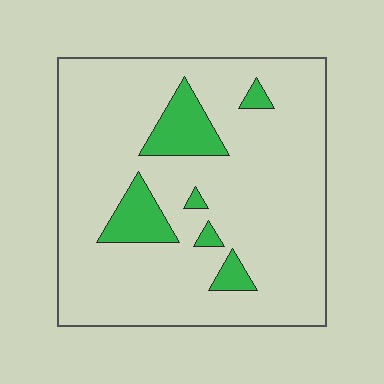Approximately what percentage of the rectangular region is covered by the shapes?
Approximately 15%.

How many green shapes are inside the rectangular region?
6.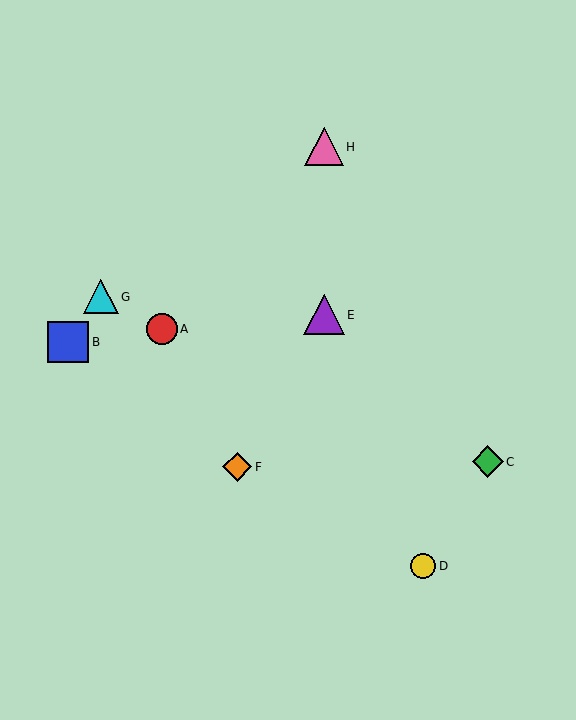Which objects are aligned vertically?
Objects E, H are aligned vertically.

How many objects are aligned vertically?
2 objects (E, H) are aligned vertically.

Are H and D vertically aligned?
No, H is at x≈324 and D is at x≈423.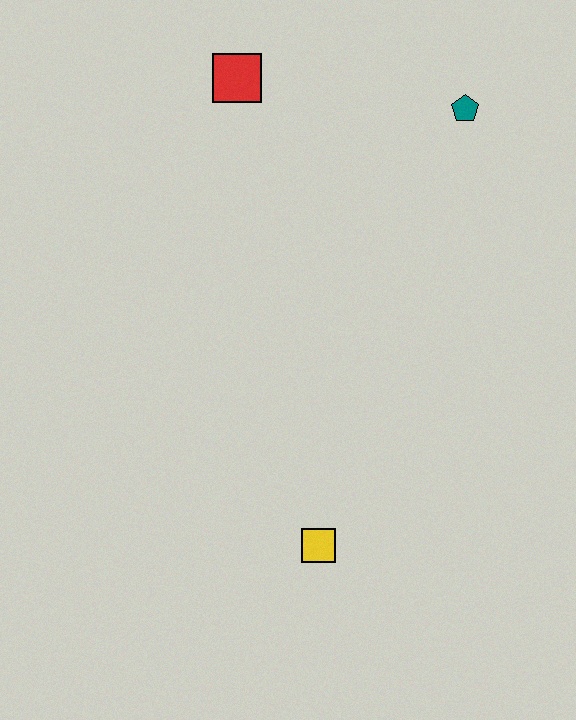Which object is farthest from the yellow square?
The red square is farthest from the yellow square.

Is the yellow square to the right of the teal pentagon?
No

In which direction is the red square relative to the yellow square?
The red square is above the yellow square.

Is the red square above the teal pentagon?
Yes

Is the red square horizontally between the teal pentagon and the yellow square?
No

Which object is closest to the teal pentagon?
The red square is closest to the teal pentagon.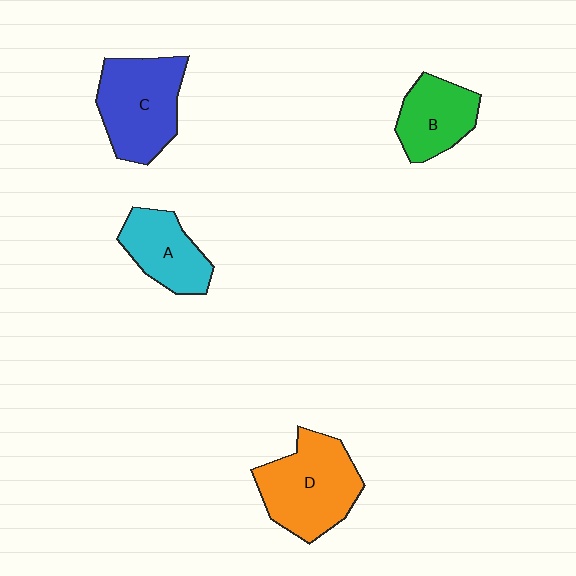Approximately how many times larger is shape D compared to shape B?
Approximately 1.5 times.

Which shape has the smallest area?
Shape B (green).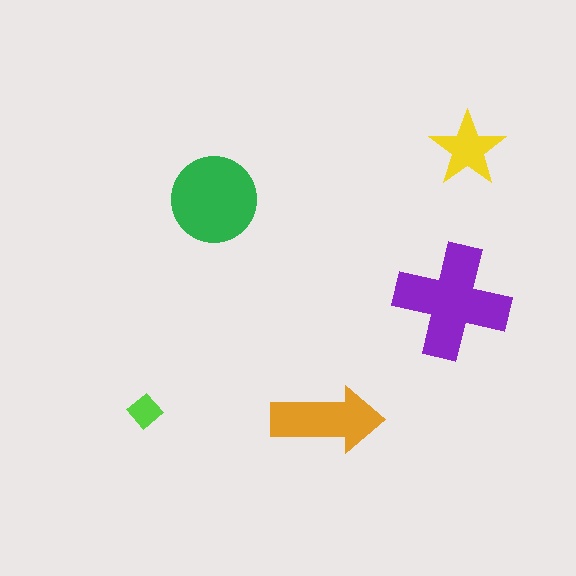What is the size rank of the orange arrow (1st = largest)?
3rd.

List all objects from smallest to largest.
The lime diamond, the yellow star, the orange arrow, the green circle, the purple cross.